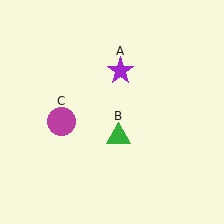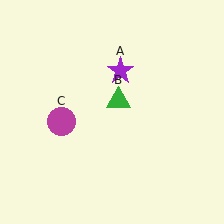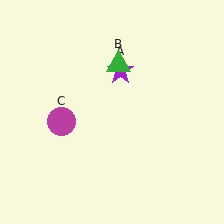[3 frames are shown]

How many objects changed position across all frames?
1 object changed position: green triangle (object B).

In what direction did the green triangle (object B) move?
The green triangle (object B) moved up.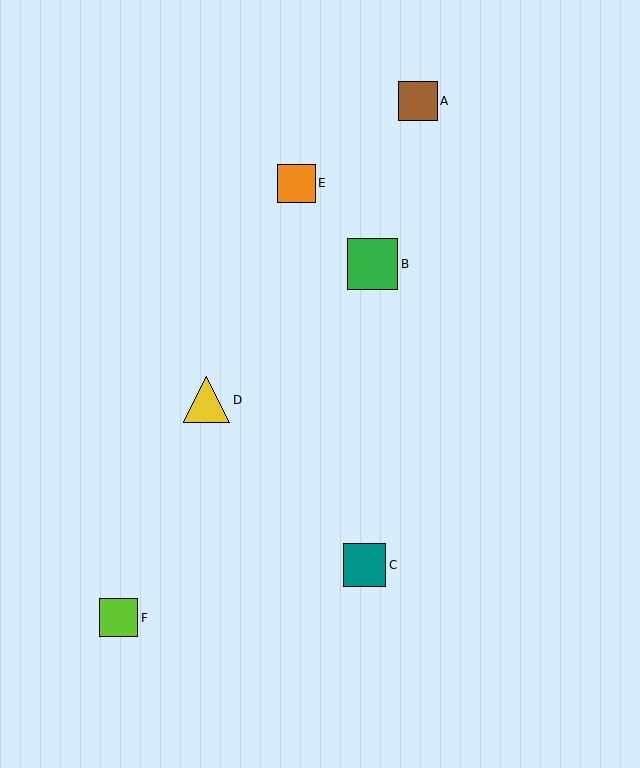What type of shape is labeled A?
Shape A is a brown square.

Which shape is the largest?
The green square (labeled B) is the largest.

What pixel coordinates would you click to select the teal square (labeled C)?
Click at (365, 565) to select the teal square C.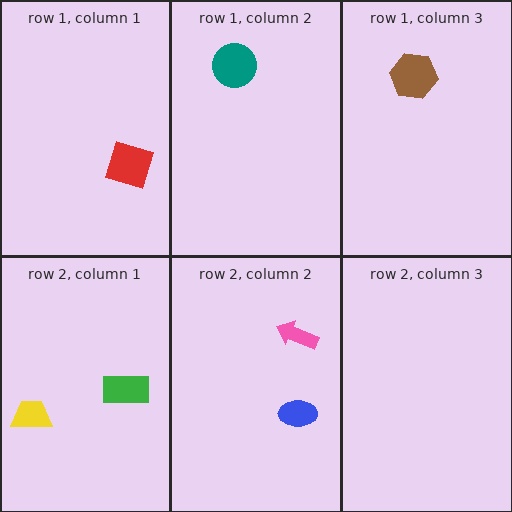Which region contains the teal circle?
The row 1, column 2 region.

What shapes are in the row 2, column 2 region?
The blue ellipse, the pink arrow.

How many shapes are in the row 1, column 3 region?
1.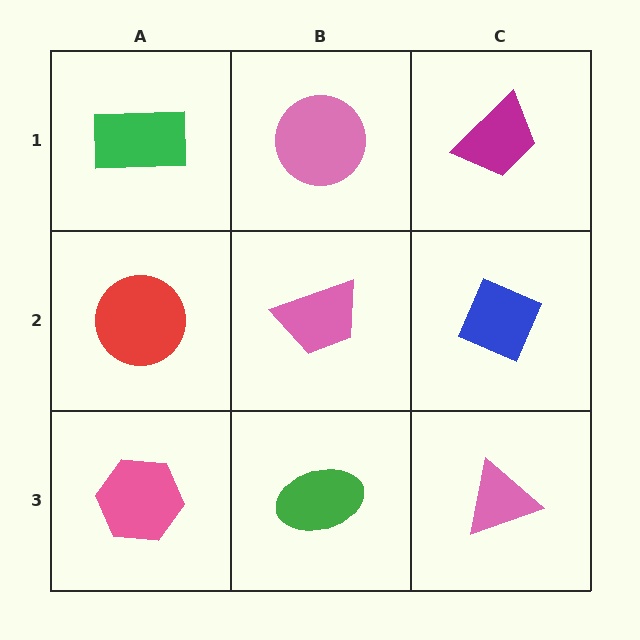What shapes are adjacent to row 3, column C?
A blue diamond (row 2, column C), a green ellipse (row 3, column B).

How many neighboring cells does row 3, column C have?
2.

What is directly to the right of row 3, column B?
A pink triangle.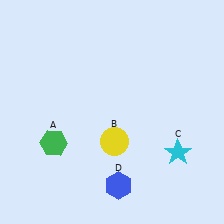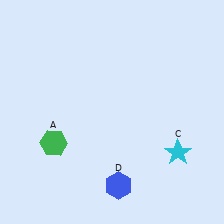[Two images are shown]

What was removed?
The yellow circle (B) was removed in Image 2.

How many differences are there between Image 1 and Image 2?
There is 1 difference between the two images.